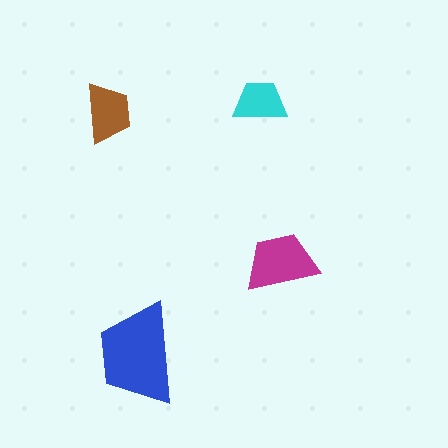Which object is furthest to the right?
The magenta trapezoid is rightmost.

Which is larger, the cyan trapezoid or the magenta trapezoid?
The magenta one.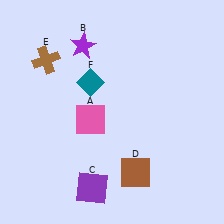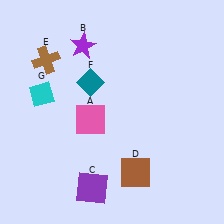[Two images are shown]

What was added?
A cyan diamond (G) was added in Image 2.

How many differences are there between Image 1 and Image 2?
There is 1 difference between the two images.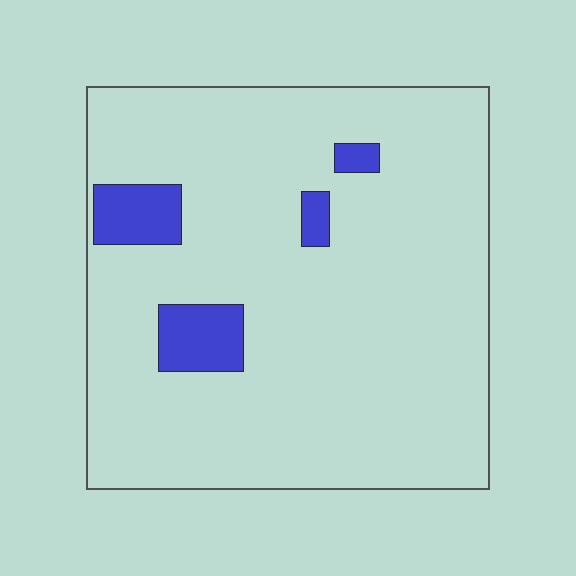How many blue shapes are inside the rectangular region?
4.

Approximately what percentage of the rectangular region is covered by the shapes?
Approximately 10%.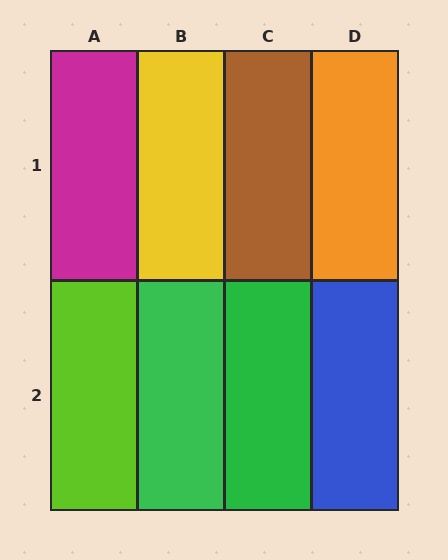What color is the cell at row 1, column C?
Brown.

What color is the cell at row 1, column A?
Magenta.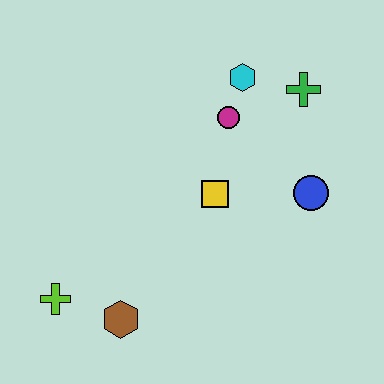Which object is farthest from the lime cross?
The green cross is farthest from the lime cross.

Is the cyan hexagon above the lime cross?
Yes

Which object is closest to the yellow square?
The magenta circle is closest to the yellow square.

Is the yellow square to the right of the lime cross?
Yes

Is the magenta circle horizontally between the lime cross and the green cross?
Yes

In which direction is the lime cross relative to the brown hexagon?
The lime cross is to the left of the brown hexagon.